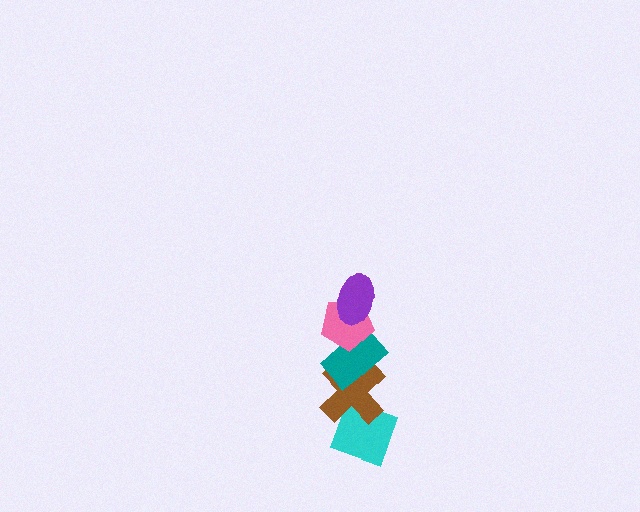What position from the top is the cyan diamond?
The cyan diamond is 5th from the top.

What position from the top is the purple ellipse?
The purple ellipse is 1st from the top.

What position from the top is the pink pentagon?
The pink pentagon is 2nd from the top.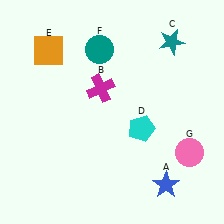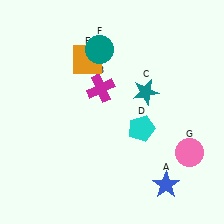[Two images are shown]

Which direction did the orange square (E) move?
The orange square (E) moved right.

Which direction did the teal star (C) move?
The teal star (C) moved down.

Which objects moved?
The objects that moved are: the teal star (C), the orange square (E).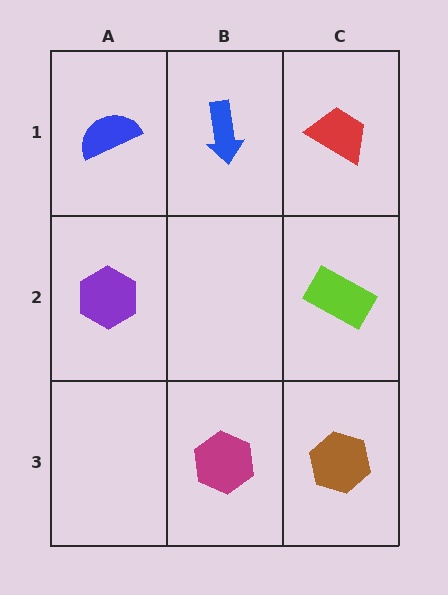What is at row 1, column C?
A red trapezoid.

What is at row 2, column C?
A lime rectangle.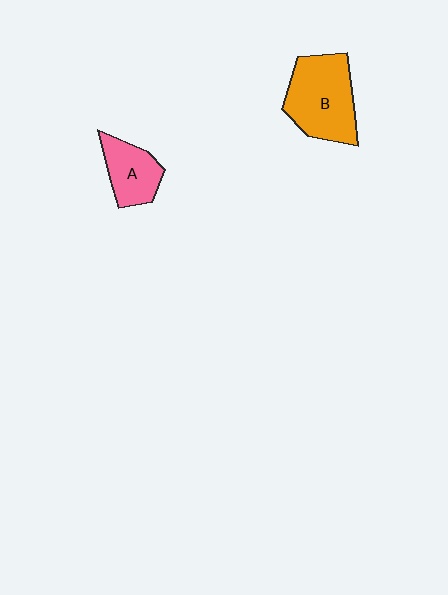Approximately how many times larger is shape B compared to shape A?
Approximately 1.7 times.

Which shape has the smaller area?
Shape A (pink).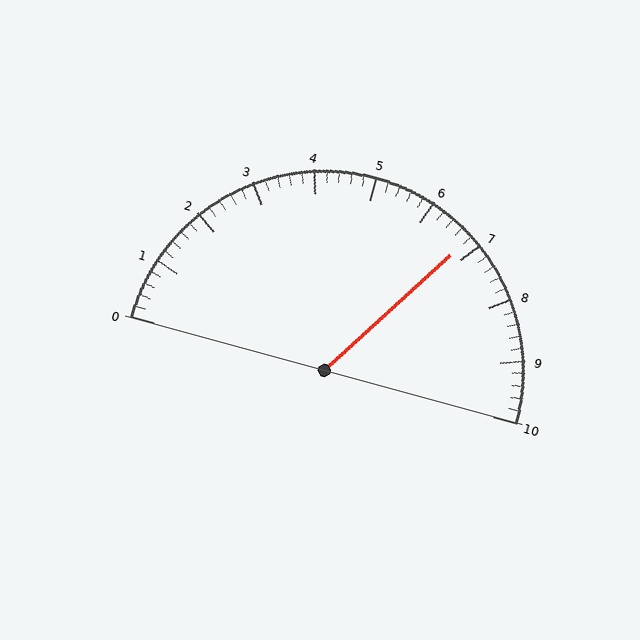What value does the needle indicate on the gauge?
The needle indicates approximately 6.8.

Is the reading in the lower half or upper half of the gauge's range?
The reading is in the upper half of the range (0 to 10).